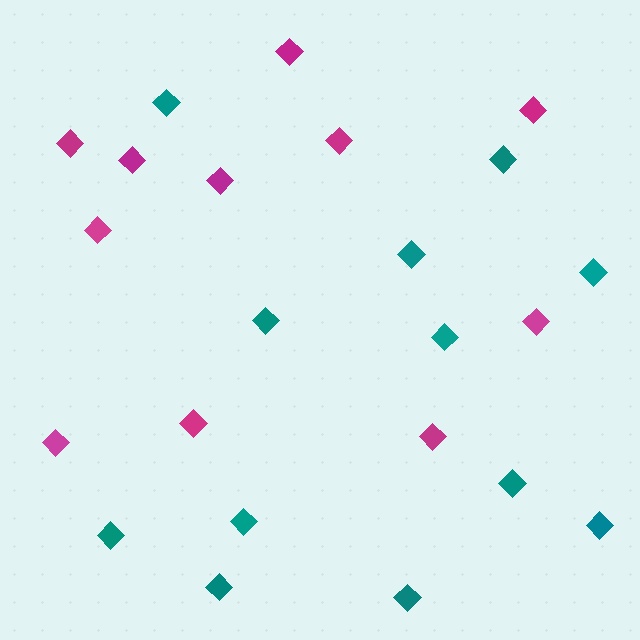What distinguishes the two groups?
There are 2 groups: one group of teal diamonds (12) and one group of magenta diamonds (11).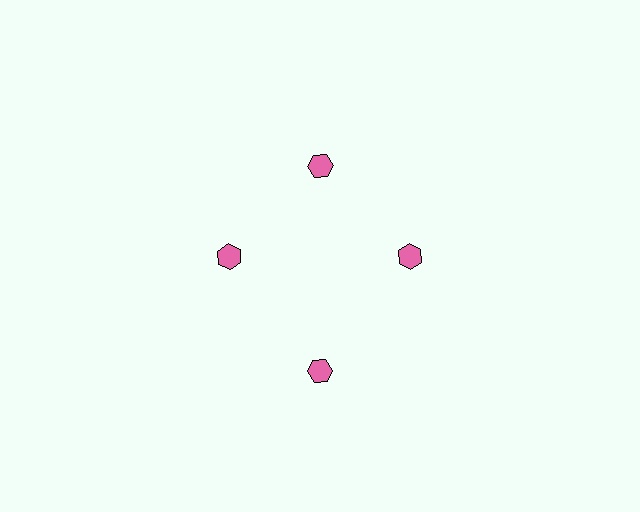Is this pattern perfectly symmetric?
No. The 4 pink hexagons are arranged in a ring, but one element near the 6 o'clock position is pushed outward from the center, breaking the 4-fold rotational symmetry.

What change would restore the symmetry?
The symmetry would be restored by moving it inward, back onto the ring so that all 4 hexagons sit at equal angles and equal distance from the center.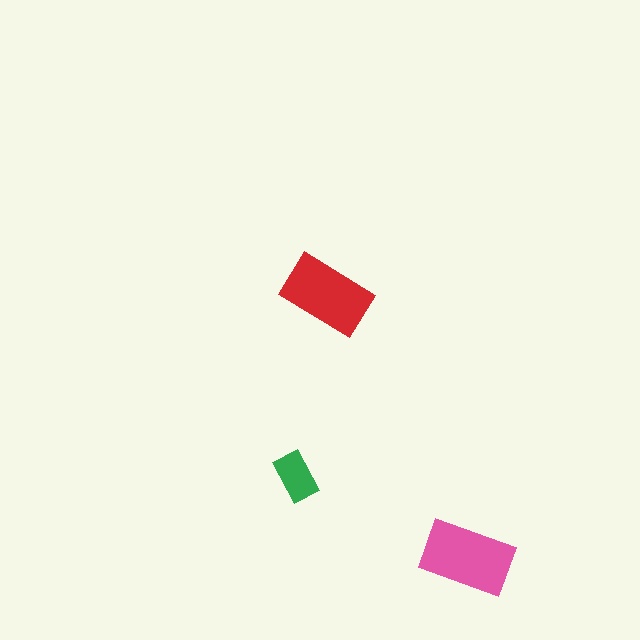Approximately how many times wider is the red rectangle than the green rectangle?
About 2 times wider.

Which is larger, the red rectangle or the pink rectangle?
The pink one.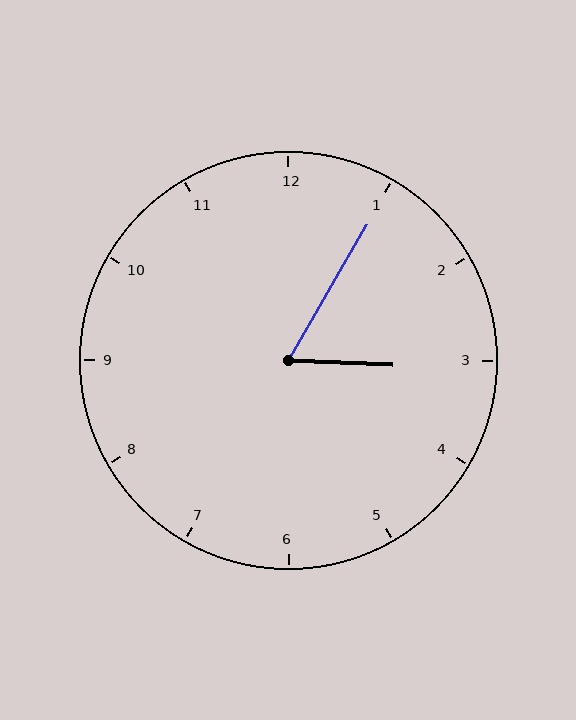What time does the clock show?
3:05.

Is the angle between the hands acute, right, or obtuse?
It is acute.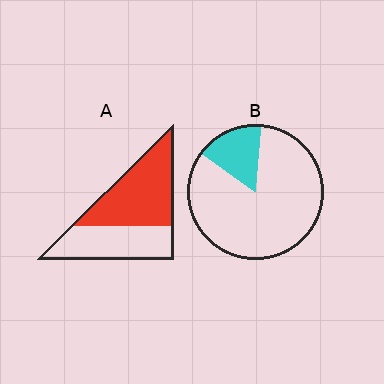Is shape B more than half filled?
No.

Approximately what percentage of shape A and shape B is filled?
A is approximately 55% and B is approximately 15%.